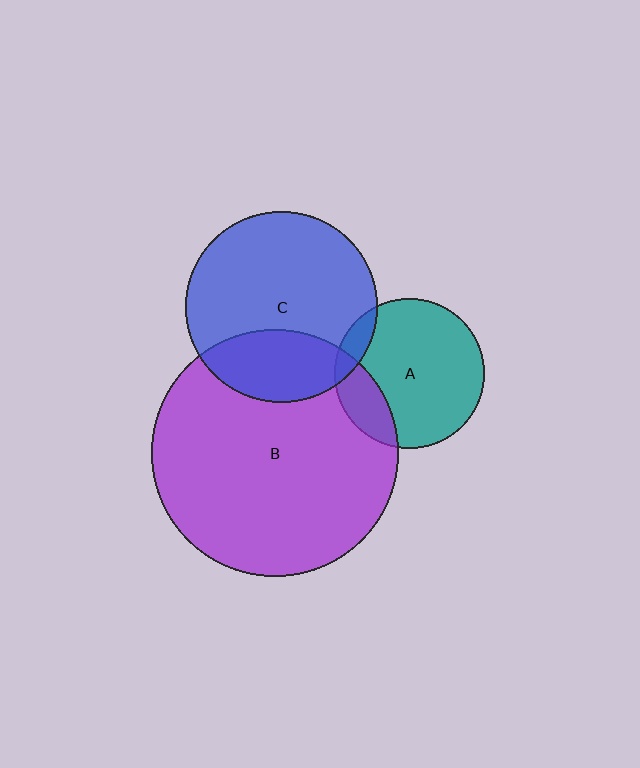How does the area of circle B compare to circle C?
Approximately 1.7 times.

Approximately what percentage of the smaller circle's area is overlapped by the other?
Approximately 10%.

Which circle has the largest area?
Circle B (purple).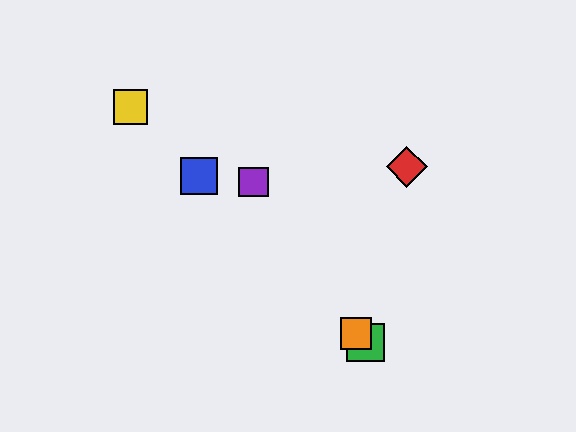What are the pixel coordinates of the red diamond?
The red diamond is at (407, 167).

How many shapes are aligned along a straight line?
4 shapes (the blue square, the green square, the yellow square, the orange square) are aligned along a straight line.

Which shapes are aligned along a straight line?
The blue square, the green square, the yellow square, the orange square are aligned along a straight line.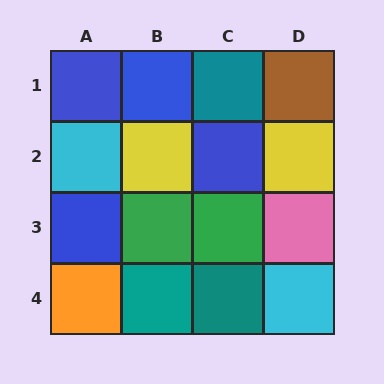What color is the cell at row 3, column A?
Blue.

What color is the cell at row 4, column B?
Teal.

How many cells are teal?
3 cells are teal.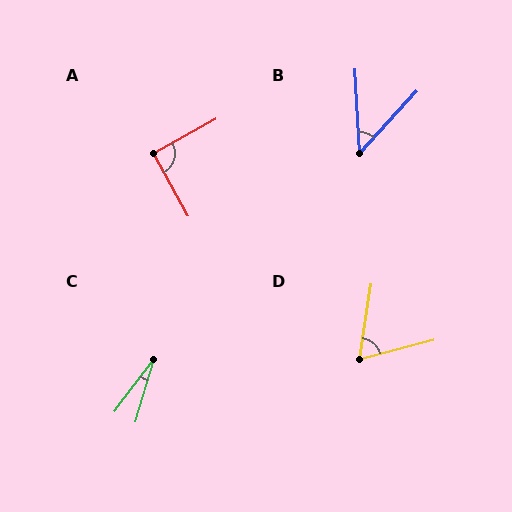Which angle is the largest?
A, at approximately 90 degrees.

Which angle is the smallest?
C, at approximately 21 degrees.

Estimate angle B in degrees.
Approximately 45 degrees.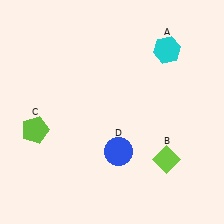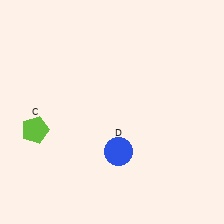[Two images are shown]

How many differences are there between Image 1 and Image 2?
There are 2 differences between the two images.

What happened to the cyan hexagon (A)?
The cyan hexagon (A) was removed in Image 2. It was in the top-right area of Image 1.